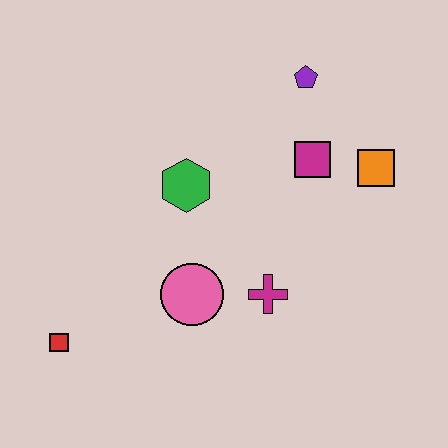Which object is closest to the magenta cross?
The pink circle is closest to the magenta cross.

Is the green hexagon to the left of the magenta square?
Yes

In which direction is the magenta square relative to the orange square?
The magenta square is to the left of the orange square.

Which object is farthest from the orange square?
The red square is farthest from the orange square.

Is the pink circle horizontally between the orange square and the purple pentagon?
No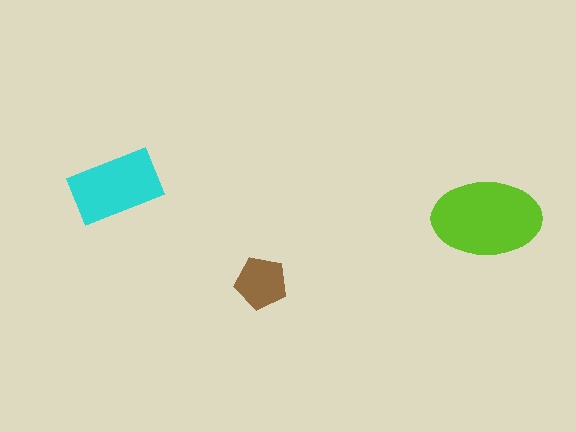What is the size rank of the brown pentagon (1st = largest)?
3rd.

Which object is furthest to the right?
The lime ellipse is rightmost.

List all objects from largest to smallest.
The lime ellipse, the cyan rectangle, the brown pentagon.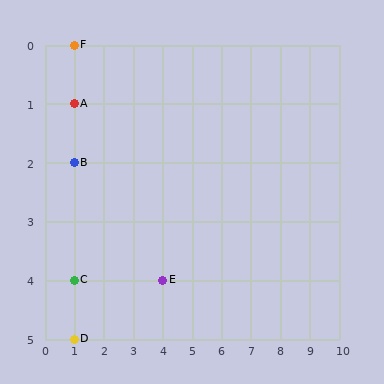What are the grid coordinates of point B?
Point B is at grid coordinates (1, 2).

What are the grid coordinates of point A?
Point A is at grid coordinates (1, 1).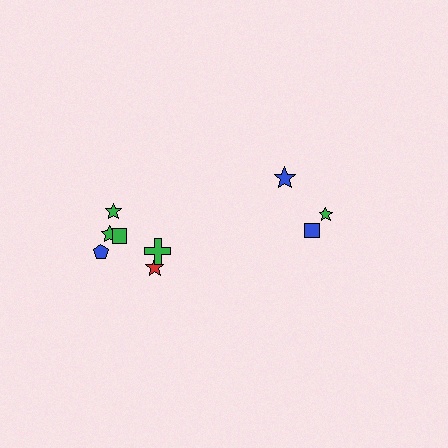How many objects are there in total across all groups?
There are 9 objects.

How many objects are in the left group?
There are 6 objects.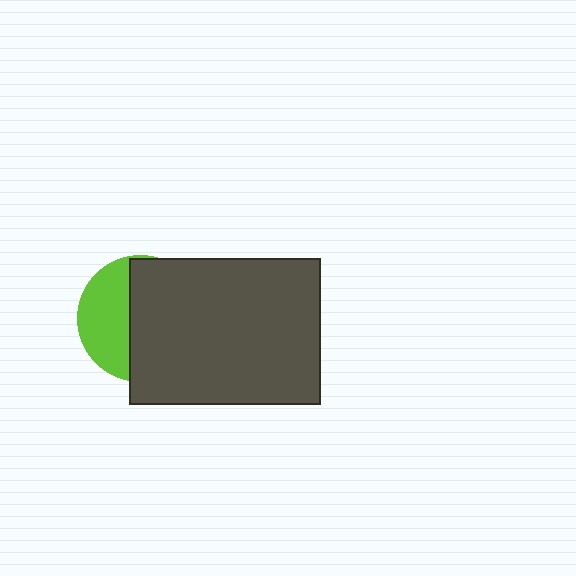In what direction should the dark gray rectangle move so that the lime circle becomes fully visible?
The dark gray rectangle should move right. That is the shortest direction to clear the overlap and leave the lime circle fully visible.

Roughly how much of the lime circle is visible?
A small part of it is visible (roughly 39%).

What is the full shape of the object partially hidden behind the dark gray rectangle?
The partially hidden object is a lime circle.